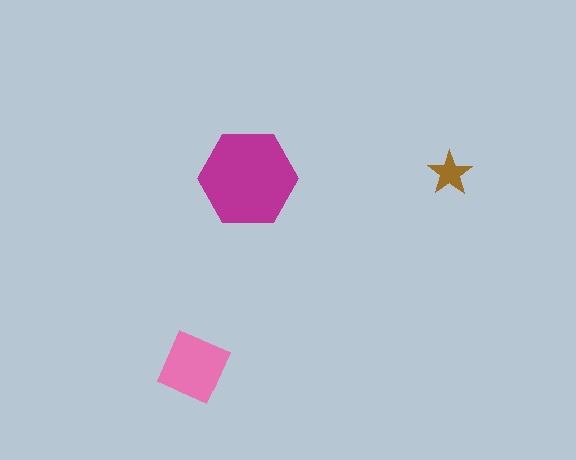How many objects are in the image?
There are 3 objects in the image.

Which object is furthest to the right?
The brown star is rightmost.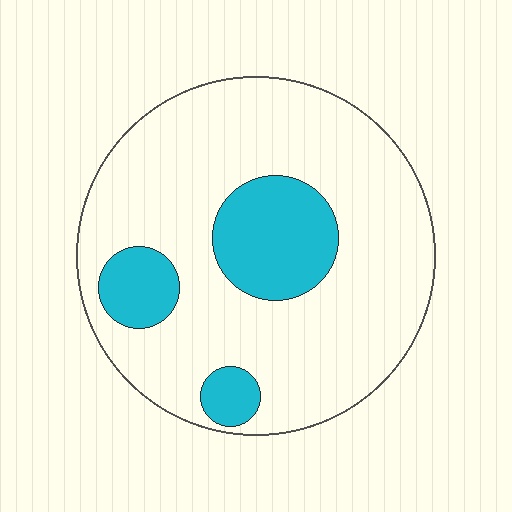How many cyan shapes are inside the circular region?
3.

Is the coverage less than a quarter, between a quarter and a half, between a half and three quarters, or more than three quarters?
Less than a quarter.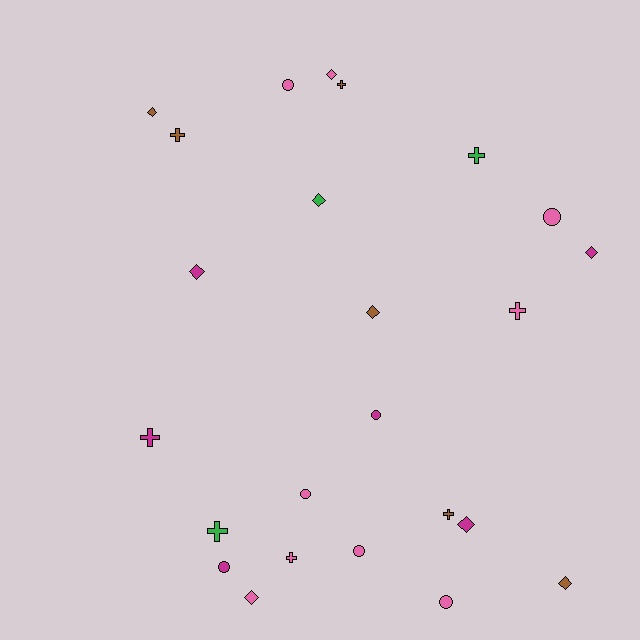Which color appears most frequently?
Pink, with 9 objects.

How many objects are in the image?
There are 24 objects.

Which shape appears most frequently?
Diamond, with 9 objects.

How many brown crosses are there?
There are 3 brown crosses.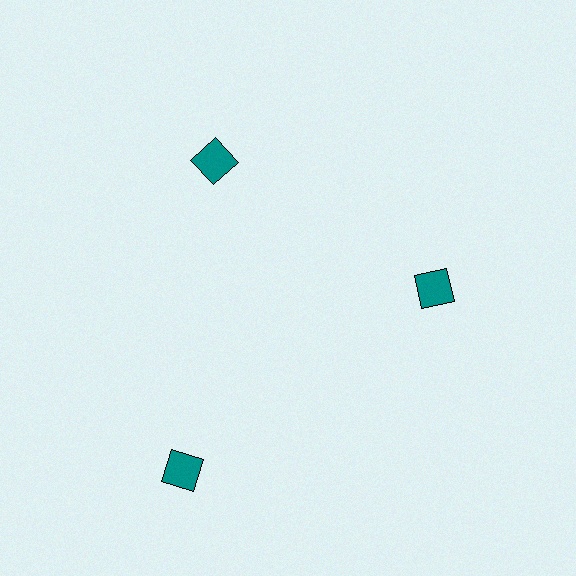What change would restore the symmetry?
The symmetry would be restored by moving it inward, back onto the ring so that all 3 diamonds sit at equal angles and equal distance from the center.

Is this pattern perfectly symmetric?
No. The 3 teal diamonds are arranged in a ring, but one element near the 7 o'clock position is pushed outward from the center, breaking the 3-fold rotational symmetry.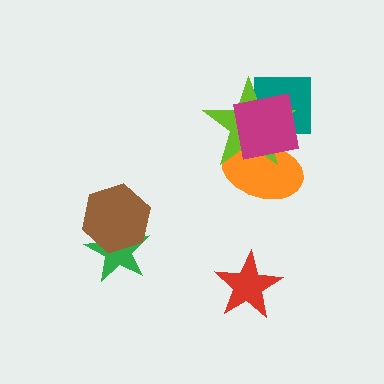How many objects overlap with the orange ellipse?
2 objects overlap with the orange ellipse.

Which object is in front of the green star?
The brown hexagon is in front of the green star.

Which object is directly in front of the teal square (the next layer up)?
The lime star is directly in front of the teal square.